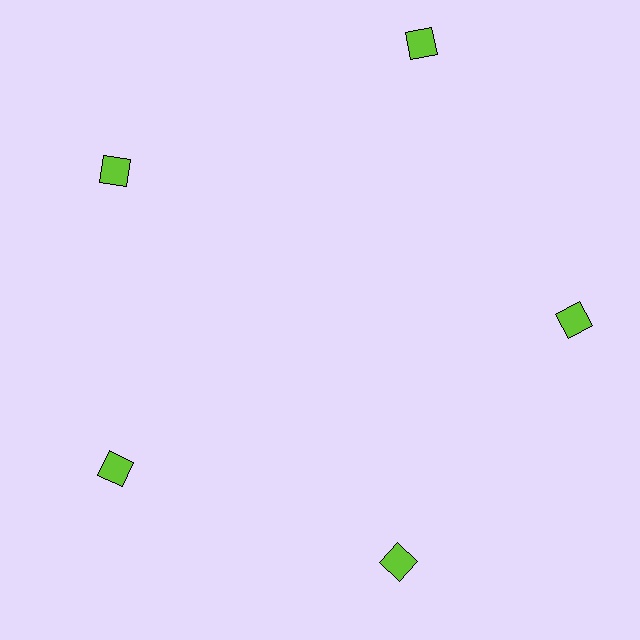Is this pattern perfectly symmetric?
No. The 5 lime squares are arranged in a ring, but one element near the 1 o'clock position is pushed outward from the center, breaking the 5-fold rotational symmetry.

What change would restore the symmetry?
The symmetry would be restored by moving it inward, back onto the ring so that all 5 squares sit at equal angles and equal distance from the center.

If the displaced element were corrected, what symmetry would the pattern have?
It would have 5-fold rotational symmetry — the pattern would map onto itself every 72 degrees.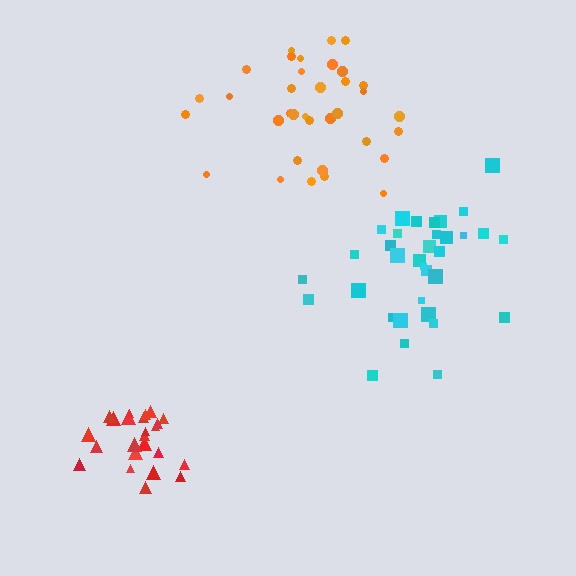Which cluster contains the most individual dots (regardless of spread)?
Orange (35).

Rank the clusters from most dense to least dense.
red, cyan, orange.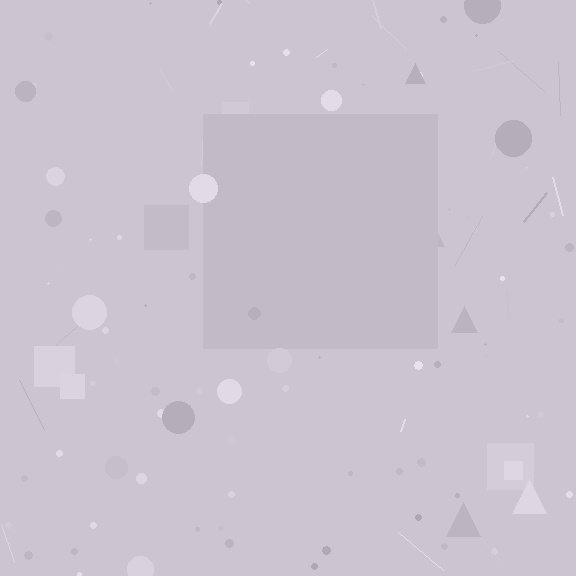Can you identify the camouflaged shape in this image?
The camouflaged shape is a square.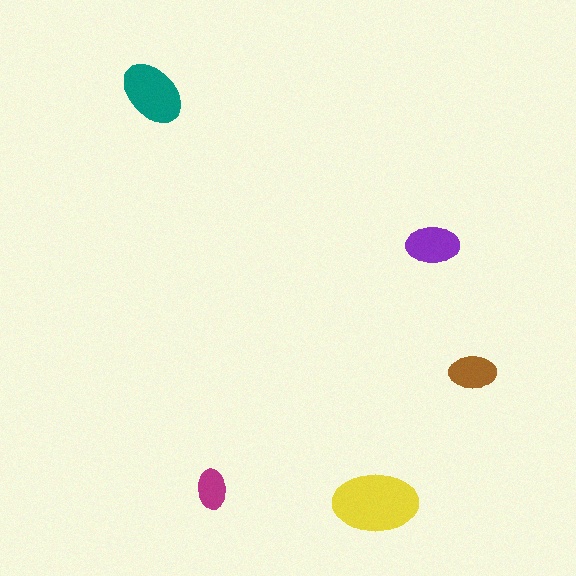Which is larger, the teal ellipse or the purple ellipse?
The teal one.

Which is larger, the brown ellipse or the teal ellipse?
The teal one.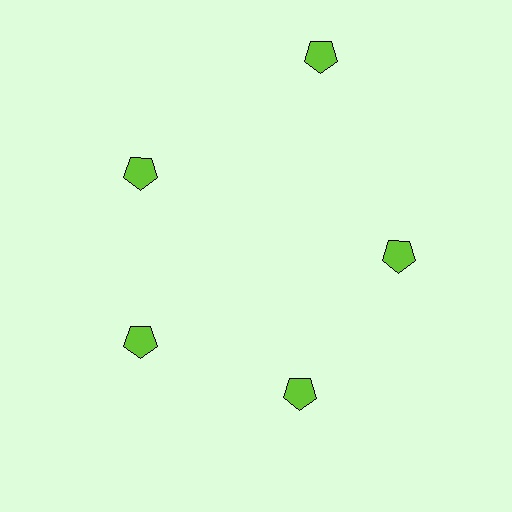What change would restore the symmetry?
The symmetry would be restored by moving it inward, back onto the ring so that all 5 pentagons sit at equal angles and equal distance from the center.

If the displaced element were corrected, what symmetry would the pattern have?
It would have 5-fold rotational symmetry — the pattern would map onto itself every 72 degrees.